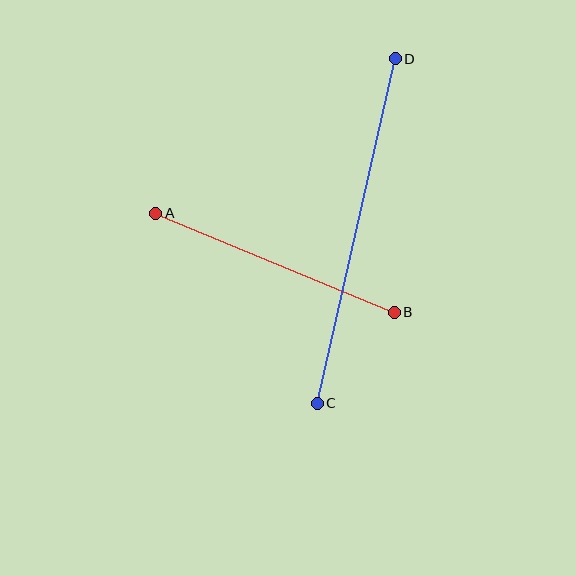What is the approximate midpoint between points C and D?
The midpoint is at approximately (356, 231) pixels.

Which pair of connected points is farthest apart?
Points C and D are farthest apart.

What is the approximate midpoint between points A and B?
The midpoint is at approximately (275, 263) pixels.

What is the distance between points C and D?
The distance is approximately 354 pixels.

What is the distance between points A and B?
The distance is approximately 258 pixels.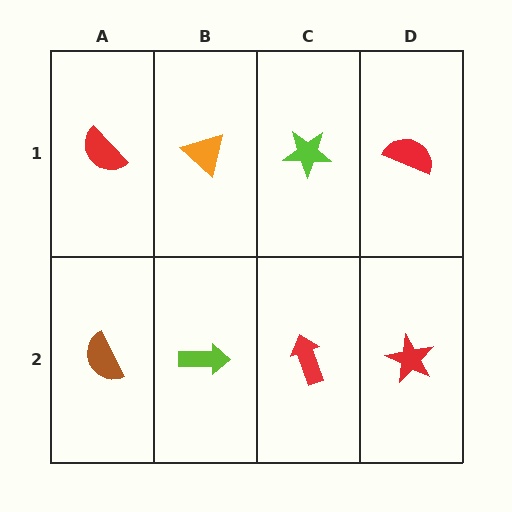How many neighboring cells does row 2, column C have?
3.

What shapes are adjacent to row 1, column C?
A red arrow (row 2, column C), an orange triangle (row 1, column B), a red semicircle (row 1, column D).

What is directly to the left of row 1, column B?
A red semicircle.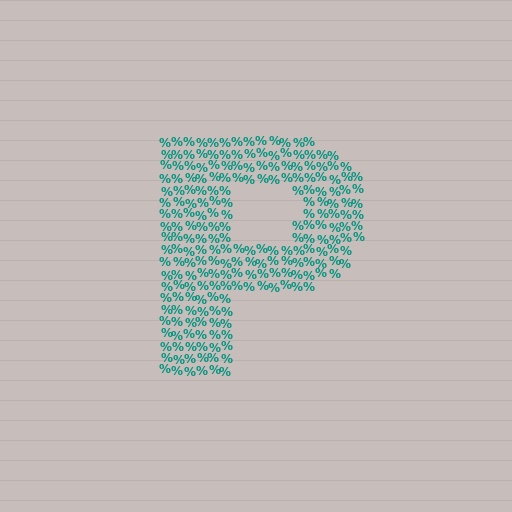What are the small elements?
The small elements are percent signs.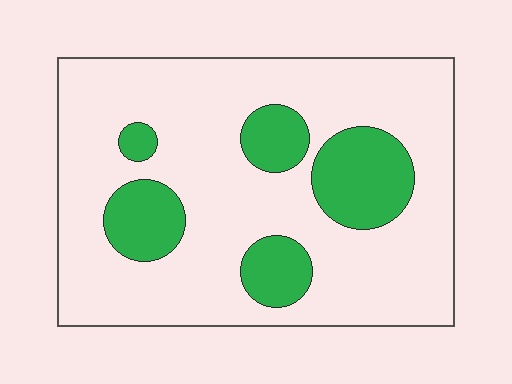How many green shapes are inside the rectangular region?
5.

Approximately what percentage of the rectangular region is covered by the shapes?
Approximately 20%.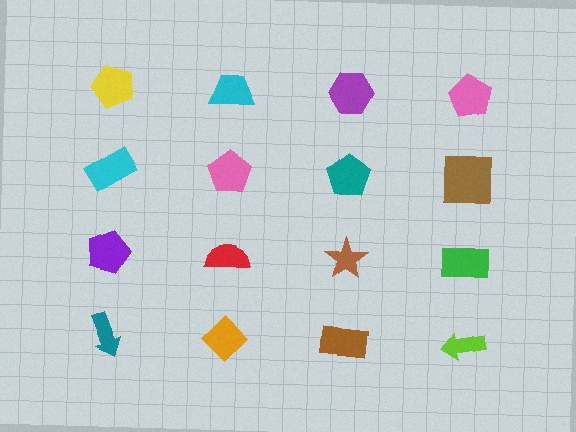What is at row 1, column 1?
A yellow pentagon.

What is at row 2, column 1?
A cyan rectangle.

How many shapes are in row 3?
4 shapes.